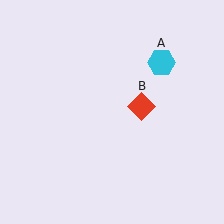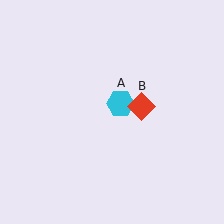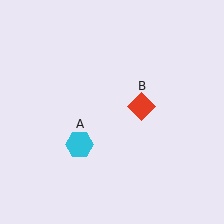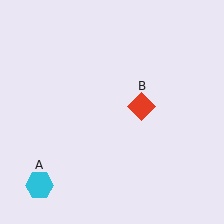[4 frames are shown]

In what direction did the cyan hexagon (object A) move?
The cyan hexagon (object A) moved down and to the left.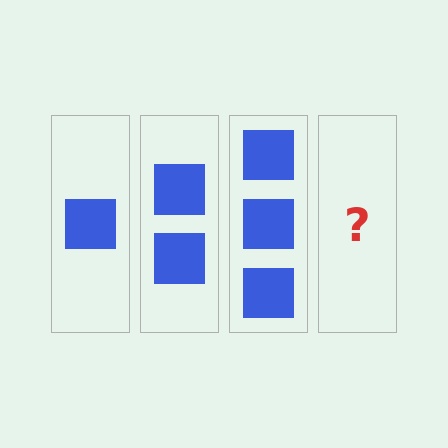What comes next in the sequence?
The next element should be 4 squares.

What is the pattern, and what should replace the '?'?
The pattern is that each step adds one more square. The '?' should be 4 squares.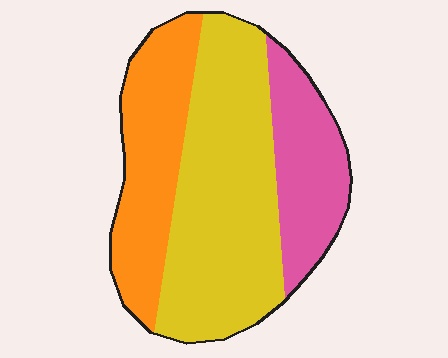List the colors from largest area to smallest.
From largest to smallest: yellow, orange, pink.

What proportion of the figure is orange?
Orange covers around 30% of the figure.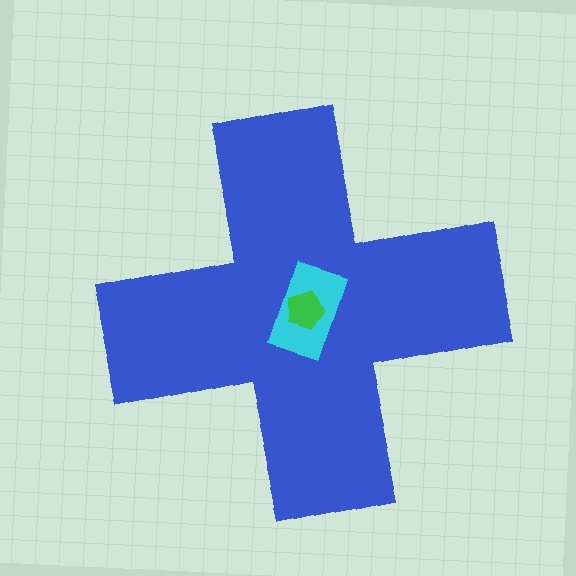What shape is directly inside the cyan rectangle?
The green pentagon.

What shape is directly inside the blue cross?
The cyan rectangle.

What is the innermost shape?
The green pentagon.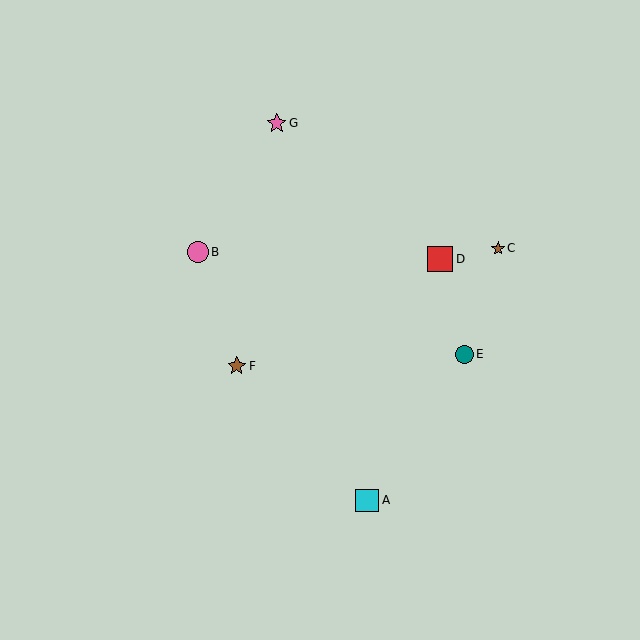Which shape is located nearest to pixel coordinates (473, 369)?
The teal circle (labeled E) at (464, 355) is nearest to that location.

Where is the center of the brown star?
The center of the brown star is at (498, 248).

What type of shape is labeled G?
Shape G is a pink star.